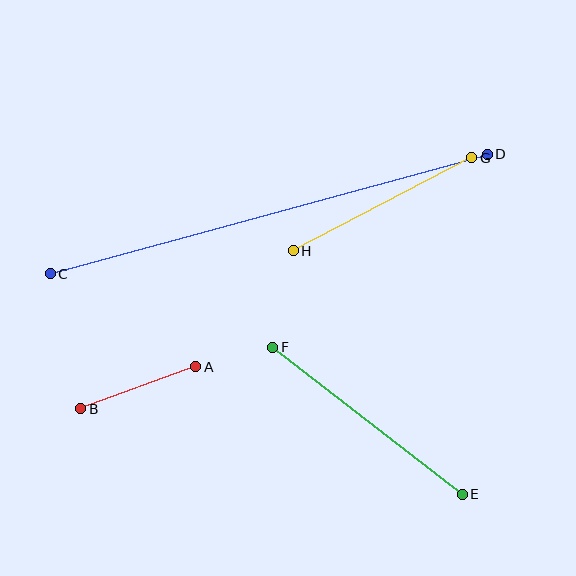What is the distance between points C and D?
The distance is approximately 453 pixels.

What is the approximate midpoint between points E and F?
The midpoint is at approximately (368, 421) pixels.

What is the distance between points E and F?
The distance is approximately 240 pixels.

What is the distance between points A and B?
The distance is approximately 122 pixels.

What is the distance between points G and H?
The distance is approximately 201 pixels.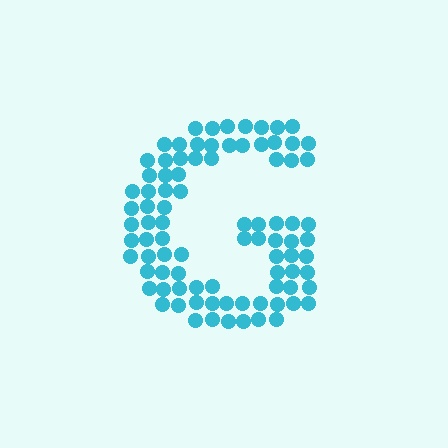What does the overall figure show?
The overall figure shows the letter G.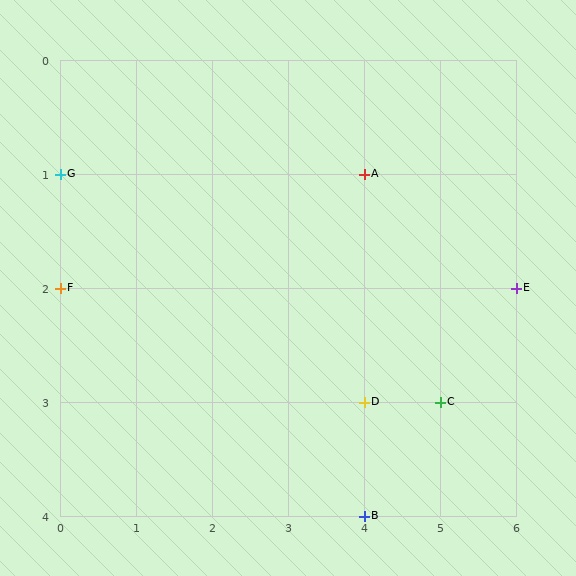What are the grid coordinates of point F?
Point F is at grid coordinates (0, 2).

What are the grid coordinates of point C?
Point C is at grid coordinates (5, 3).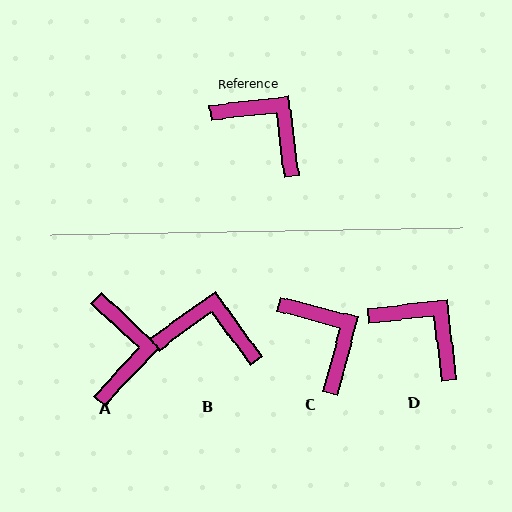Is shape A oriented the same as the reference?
No, it is off by about 50 degrees.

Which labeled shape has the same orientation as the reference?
D.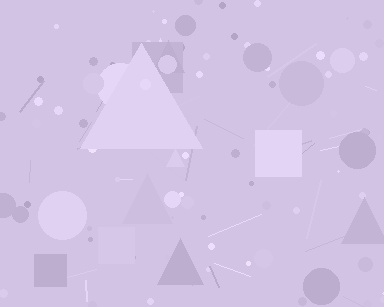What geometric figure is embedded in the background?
A triangle is embedded in the background.